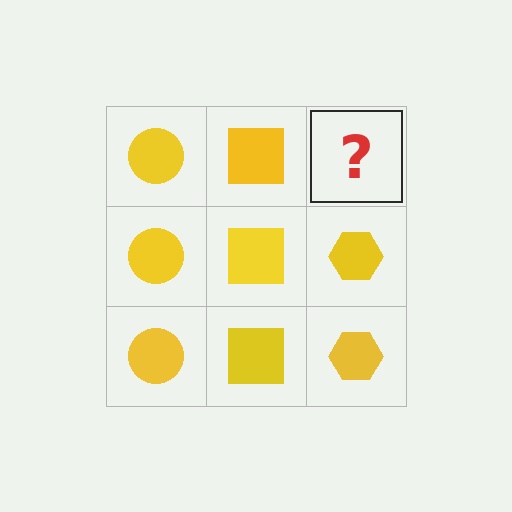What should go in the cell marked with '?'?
The missing cell should contain a yellow hexagon.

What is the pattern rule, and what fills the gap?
The rule is that each column has a consistent shape. The gap should be filled with a yellow hexagon.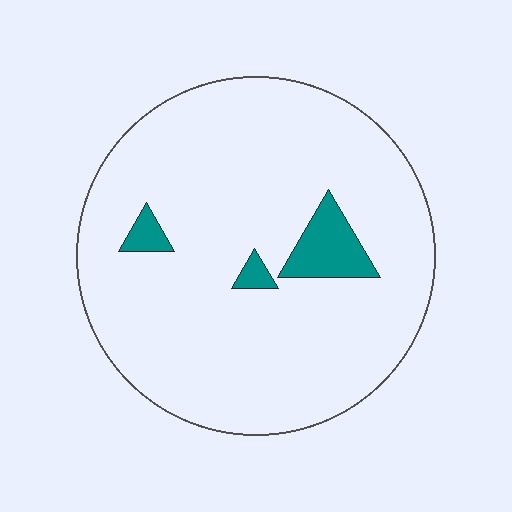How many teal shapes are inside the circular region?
3.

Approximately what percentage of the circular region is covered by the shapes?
Approximately 5%.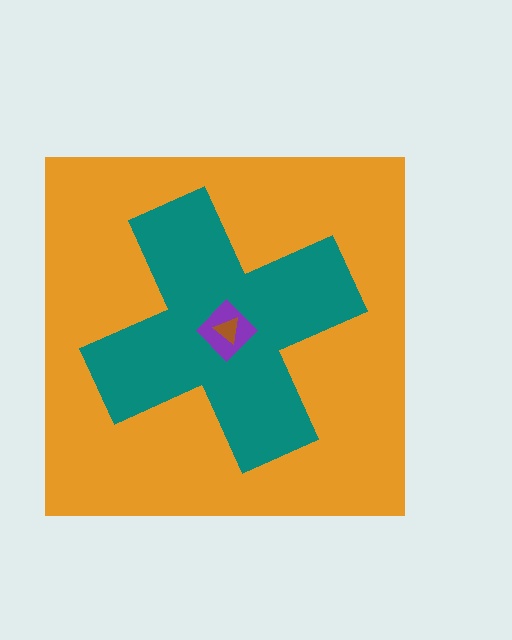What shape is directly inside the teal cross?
The purple diamond.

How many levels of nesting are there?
4.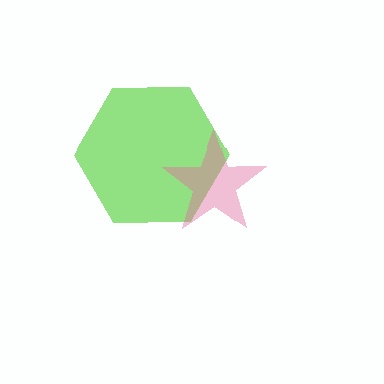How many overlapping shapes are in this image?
There are 2 overlapping shapes in the image.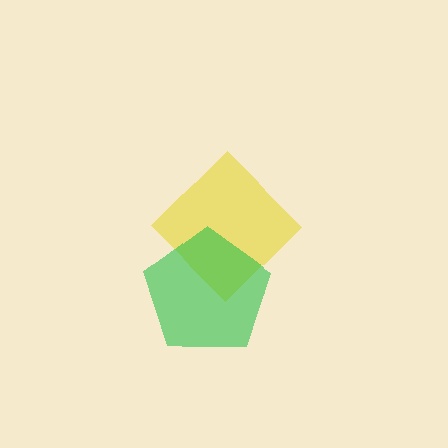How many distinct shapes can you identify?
There are 2 distinct shapes: a yellow diamond, a green pentagon.